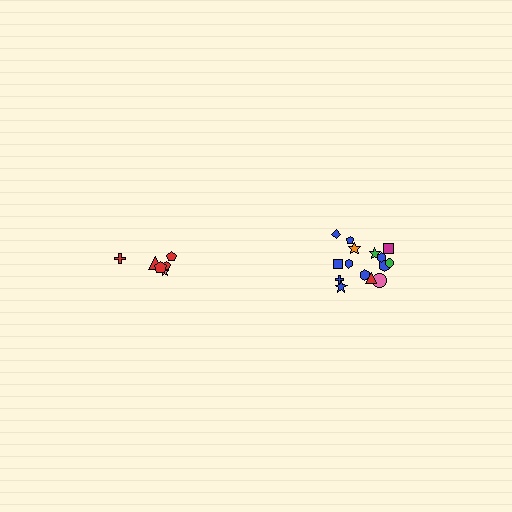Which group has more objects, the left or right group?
The right group.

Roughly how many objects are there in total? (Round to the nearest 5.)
Roughly 20 objects in total.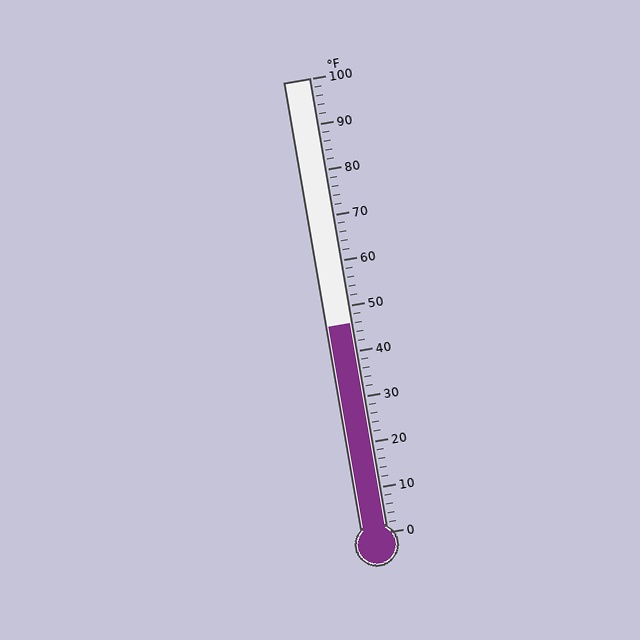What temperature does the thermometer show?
The thermometer shows approximately 46°F.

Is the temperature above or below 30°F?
The temperature is above 30°F.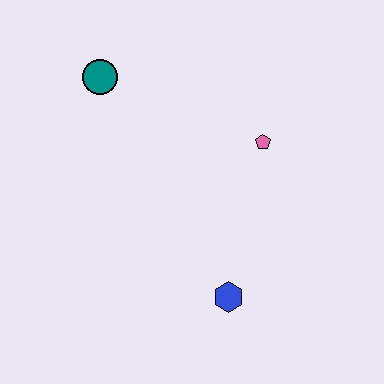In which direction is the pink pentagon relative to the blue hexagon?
The pink pentagon is above the blue hexagon.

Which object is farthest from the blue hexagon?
The teal circle is farthest from the blue hexagon.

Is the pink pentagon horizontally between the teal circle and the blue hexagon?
No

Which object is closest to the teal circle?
The pink pentagon is closest to the teal circle.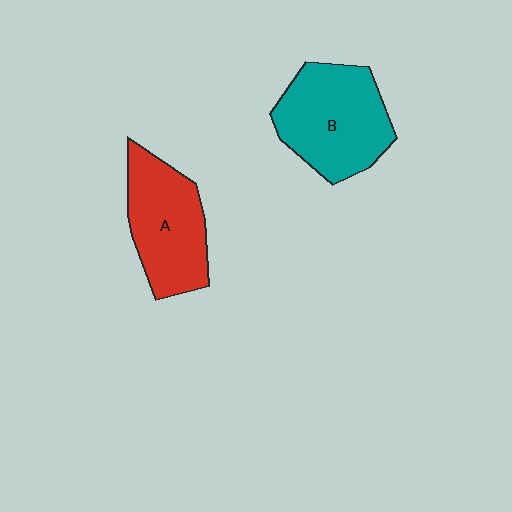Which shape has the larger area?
Shape B (teal).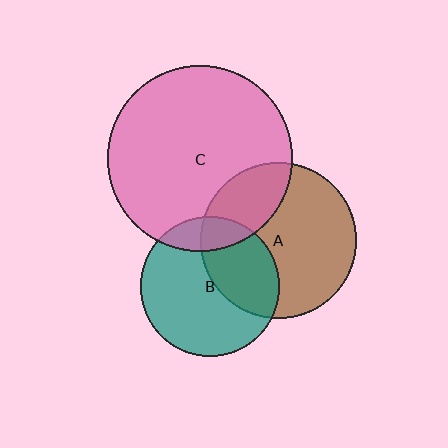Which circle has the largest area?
Circle C (pink).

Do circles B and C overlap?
Yes.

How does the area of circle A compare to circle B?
Approximately 1.3 times.